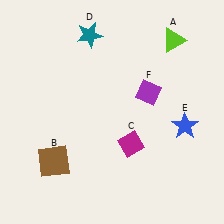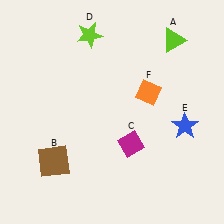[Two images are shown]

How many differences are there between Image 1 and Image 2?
There are 2 differences between the two images.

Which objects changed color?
D changed from teal to lime. F changed from purple to orange.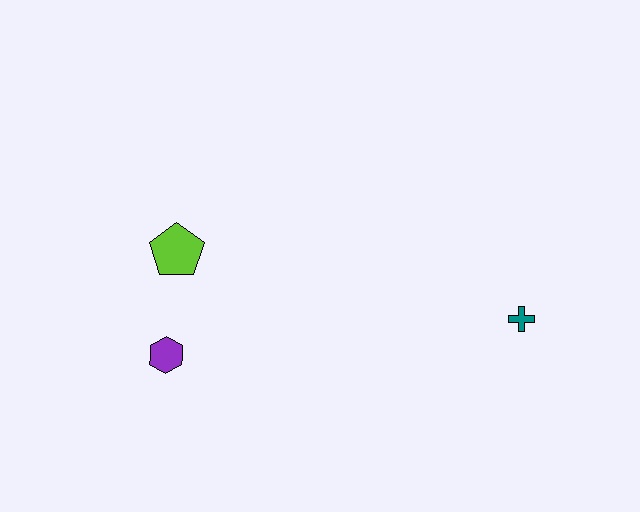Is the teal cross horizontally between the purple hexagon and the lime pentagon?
No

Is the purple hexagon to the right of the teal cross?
No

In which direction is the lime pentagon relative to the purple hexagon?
The lime pentagon is above the purple hexagon.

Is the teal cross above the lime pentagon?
No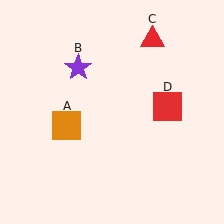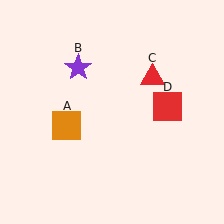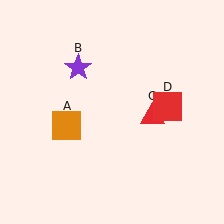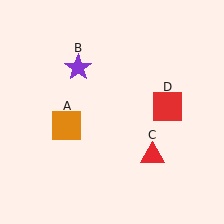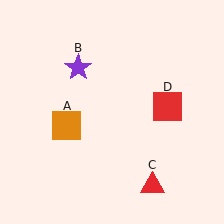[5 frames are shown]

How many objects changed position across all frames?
1 object changed position: red triangle (object C).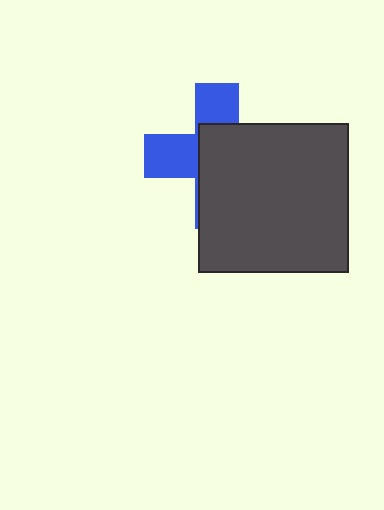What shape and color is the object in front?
The object in front is a dark gray square.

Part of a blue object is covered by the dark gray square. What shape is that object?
It is a cross.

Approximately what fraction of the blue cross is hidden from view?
Roughly 61% of the blue cross is hidden behind the dark gray square.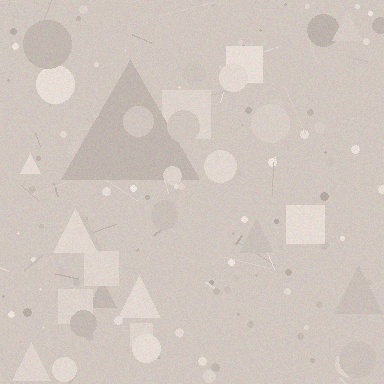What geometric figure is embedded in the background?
A triangle is embedded in the background.